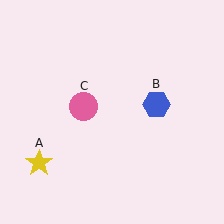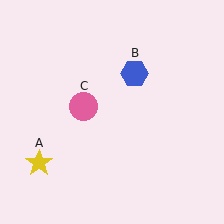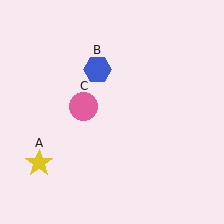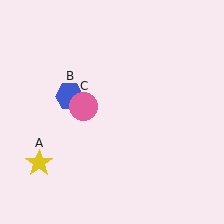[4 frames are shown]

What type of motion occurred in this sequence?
The blue hexagon (object B) rotated counterclockwise around the center of the scene.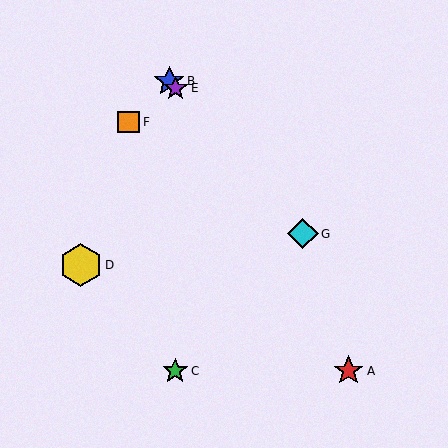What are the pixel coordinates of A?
Object A is at (348, 371).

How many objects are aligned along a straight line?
3 objects (B, E, G) are aligned along a straight line.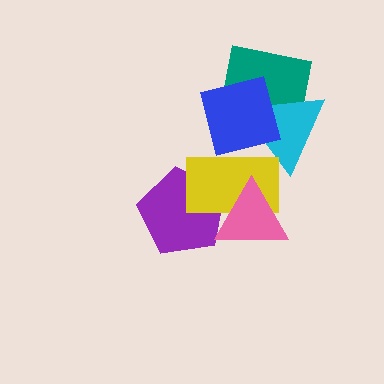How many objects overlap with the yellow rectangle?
4 objects overlap with the yellow rectangle.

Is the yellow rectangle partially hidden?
Yes, it is partially covered by another shape.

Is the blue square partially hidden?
Yes, it is partially covered by another shape.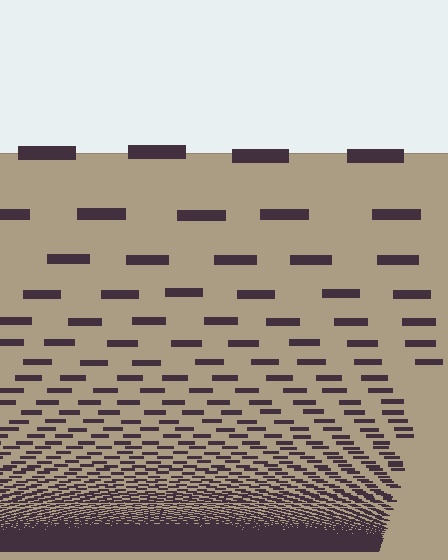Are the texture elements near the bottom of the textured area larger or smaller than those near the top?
Smaller. The gradient is inverted — elements near the bottom are smaller and denser.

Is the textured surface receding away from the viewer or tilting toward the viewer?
The surface appears to tilt toward the viewer. Texture elements get larger and sparser toward the top.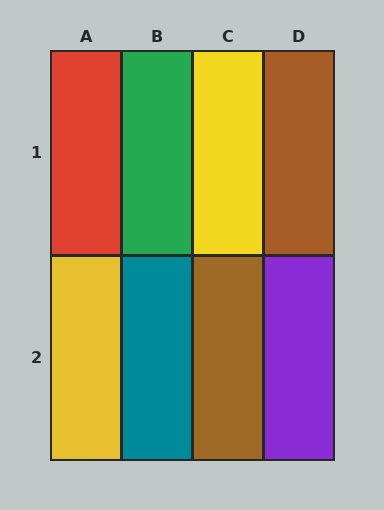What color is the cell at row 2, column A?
Yellow.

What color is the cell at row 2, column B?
Teal.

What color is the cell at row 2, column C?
Brown.